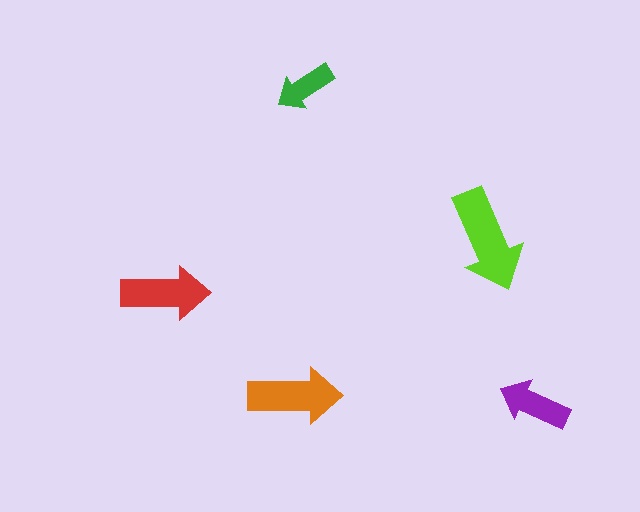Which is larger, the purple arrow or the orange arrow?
The orange one.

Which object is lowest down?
The purple arrow is bottommost.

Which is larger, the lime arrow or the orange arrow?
The lime one.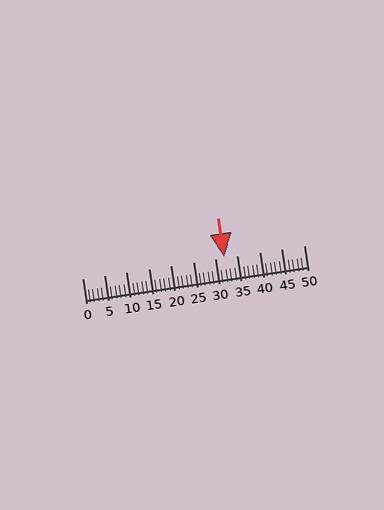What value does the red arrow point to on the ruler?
The red arrow points to approximately 32.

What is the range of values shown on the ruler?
The ruler shows values from 0 to 50.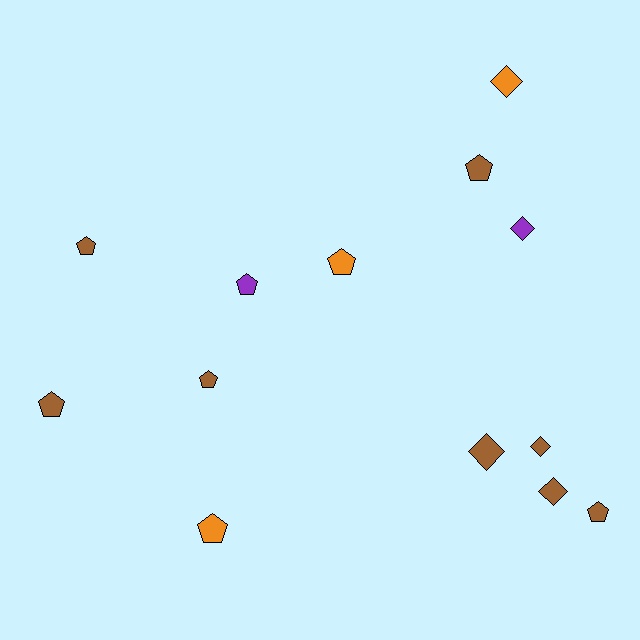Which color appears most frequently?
Brown, with 8 objects.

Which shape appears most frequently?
Pentagon, with 8 objects.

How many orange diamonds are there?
There is 1 orange diamond.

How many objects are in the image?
There are 13 objects.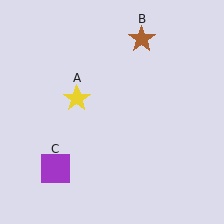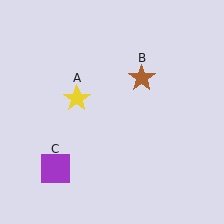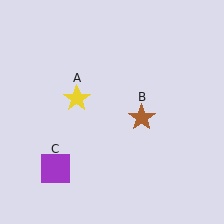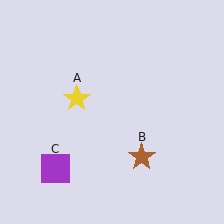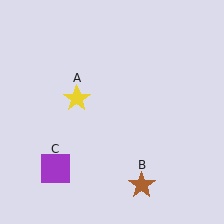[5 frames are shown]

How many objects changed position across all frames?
1 object changed position: brown star (object B).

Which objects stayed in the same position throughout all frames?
Yellow star (object A) and purple square (object C) remained stationary.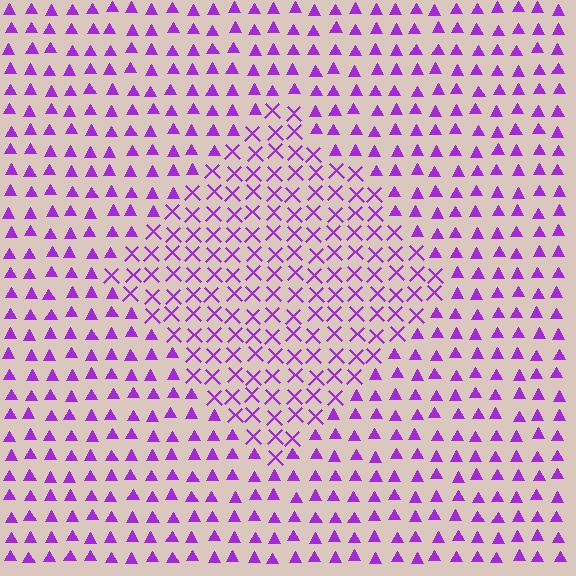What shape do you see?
I see a diamond.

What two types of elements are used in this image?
The image uses X marks inside the diamond region and triangles outside it.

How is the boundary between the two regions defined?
The boundary is defined by a change in element shape: X marks inside vs. triangles outside. All elements share the same color and spacing.